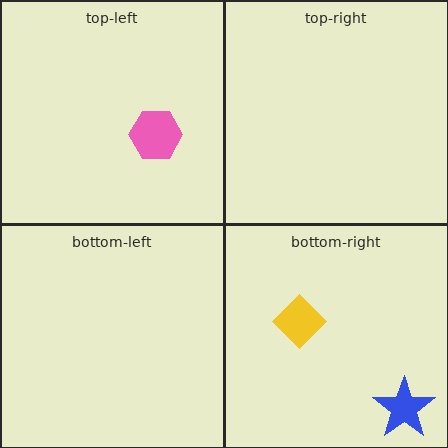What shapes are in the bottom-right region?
The yellow diamond, the blue star.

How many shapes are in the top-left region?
1.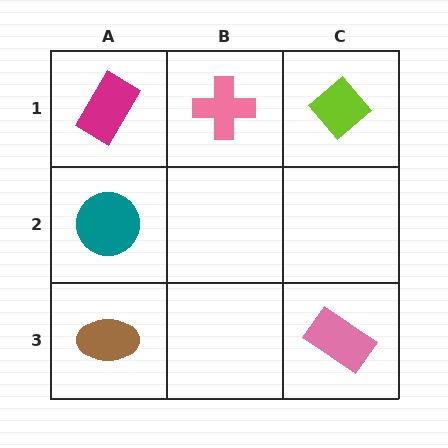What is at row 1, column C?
A lime diamond.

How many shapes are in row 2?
1 shape.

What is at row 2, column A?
A teal circle.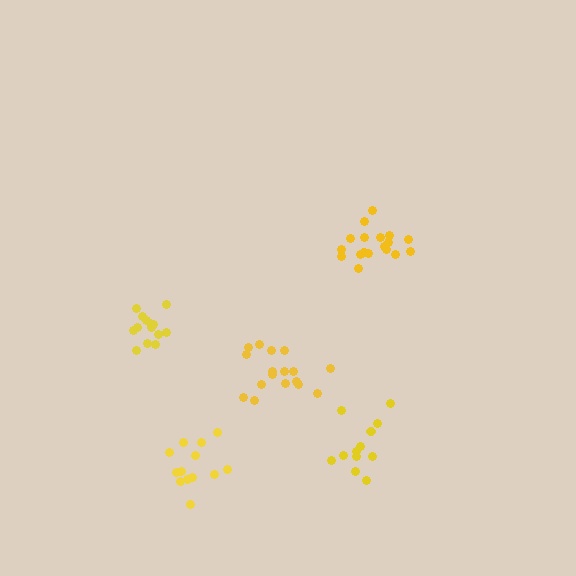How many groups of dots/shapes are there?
There are 5 groups.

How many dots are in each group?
Group 1: 12 dots, Group 2: 13 dots, Group 3: 14 dots, Group 4: 18 dots, Group 5: 17 dots (74 total).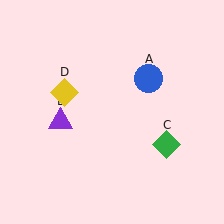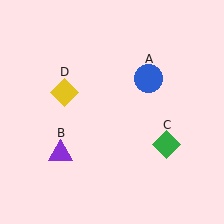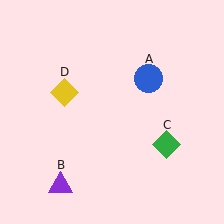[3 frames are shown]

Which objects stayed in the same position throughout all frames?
Blue circle (object A) and green diamond (object C) and yellow diamond (object D) remained stationary.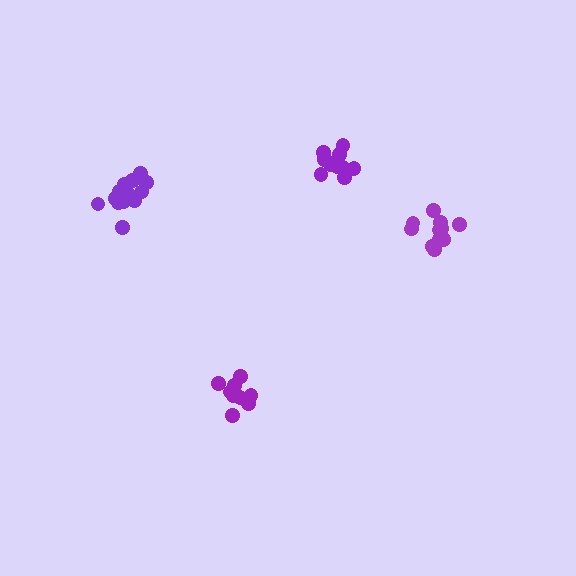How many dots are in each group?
Group 1: 10 dots, Group 2: 13 dots, Group 3: 11 dots, Group 4: 11 dots (45 total).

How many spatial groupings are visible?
There are 4 spatial groupings.